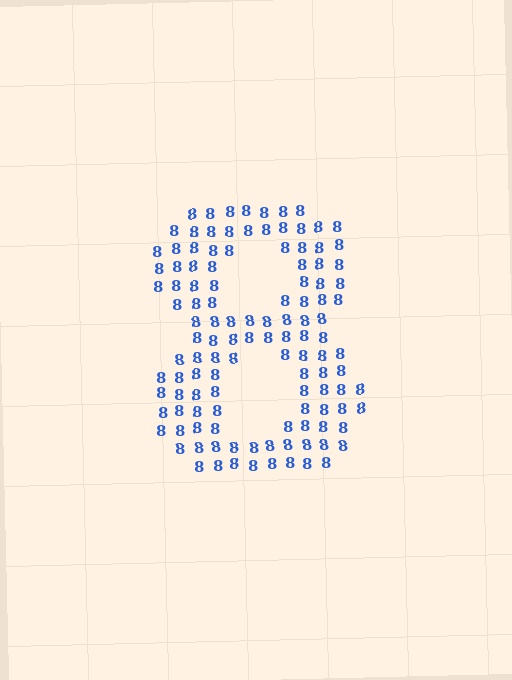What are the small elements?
The small elements are digit 8's.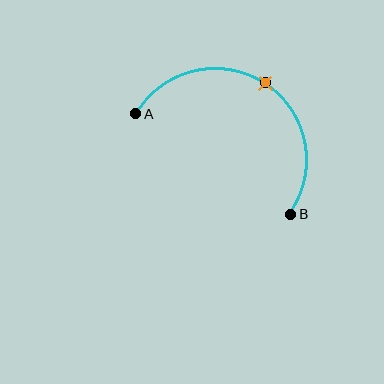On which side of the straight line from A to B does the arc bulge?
The arc bulges above the straight line connecting A and B.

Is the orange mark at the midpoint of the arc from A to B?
Yes. The orange mark lies on the arc at equal arc-length from both A and B — it is the arc midpoint.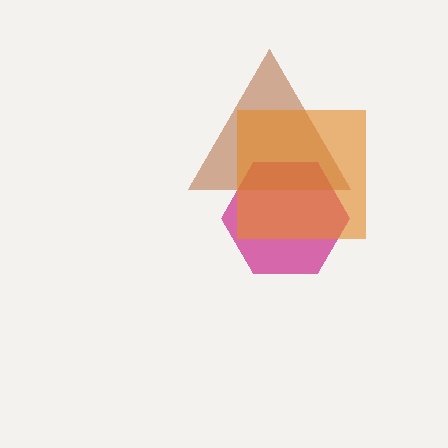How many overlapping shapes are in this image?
There are 3 overlapping shapes in the image.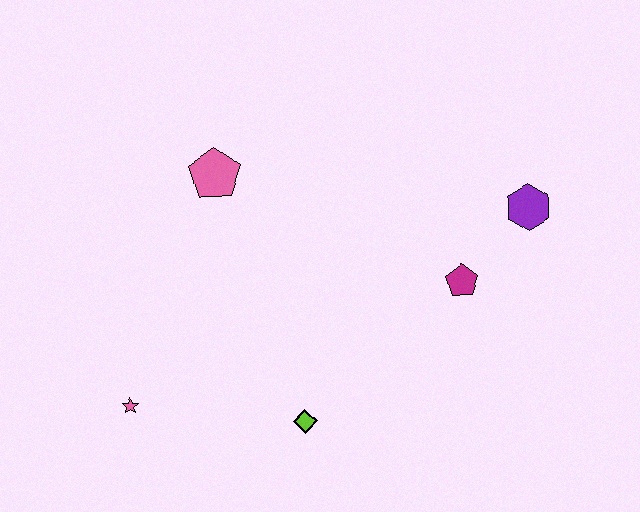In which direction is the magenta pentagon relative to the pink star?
The magenta pentagon is to the right of the pink star.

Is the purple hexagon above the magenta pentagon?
Yes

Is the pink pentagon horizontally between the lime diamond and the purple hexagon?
No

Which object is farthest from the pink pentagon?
The purple hexagon is farthest from the pink pentagon.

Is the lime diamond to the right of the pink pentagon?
Yes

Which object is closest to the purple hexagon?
The magenta pentagon is closest to the purple hexagon.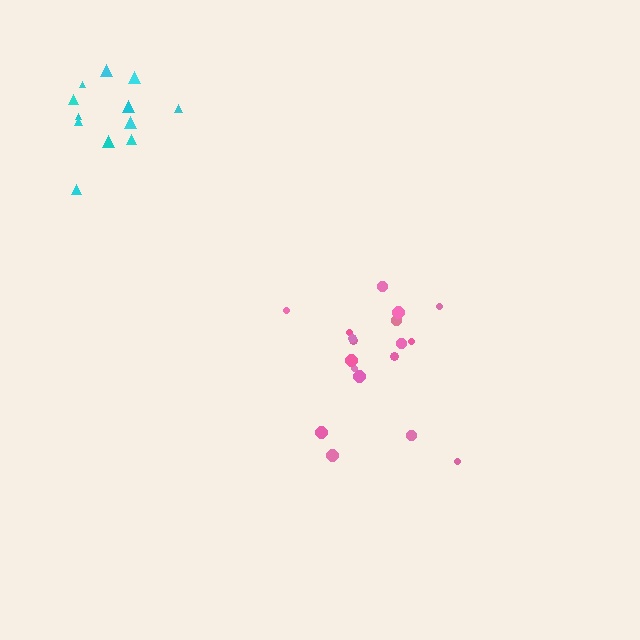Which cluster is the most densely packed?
Cyan.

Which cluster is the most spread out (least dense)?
Pink.